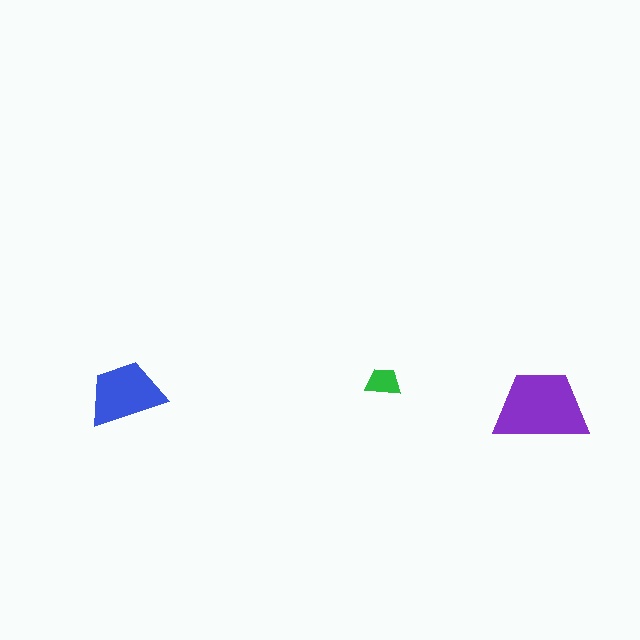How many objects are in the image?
There are 3 objects in the image.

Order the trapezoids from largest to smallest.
the purple one, the blue one, the green one.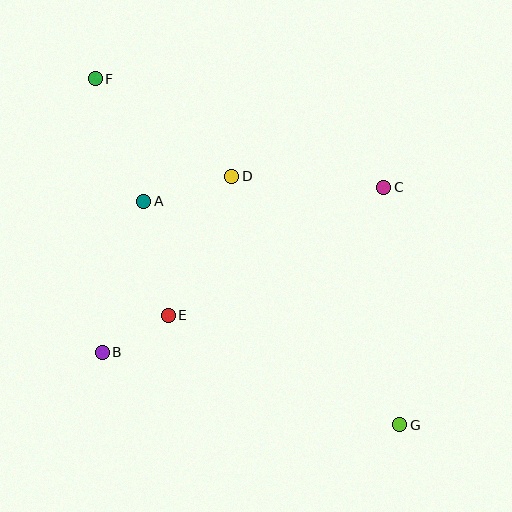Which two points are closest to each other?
Points B and E are closest to each other.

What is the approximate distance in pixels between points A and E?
The distance between A and E is approximately 117 pixels.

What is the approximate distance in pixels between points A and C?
The distance between A and C is approximately 240 pixels.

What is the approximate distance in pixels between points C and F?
The distance between C and F is approximately 308 pixels.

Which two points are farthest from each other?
Points F and G are farthest from each other.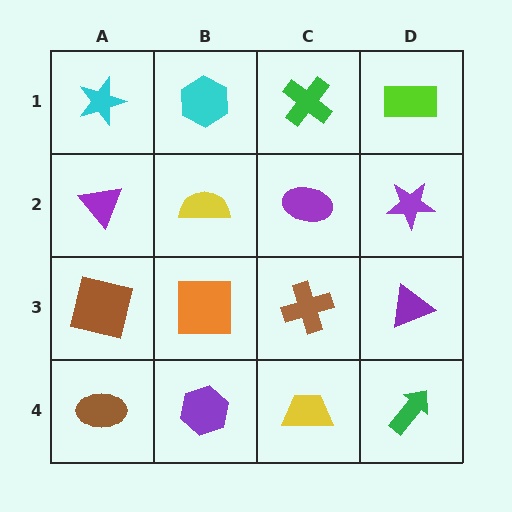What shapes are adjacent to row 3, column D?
A purple star (row 2, column D), a green arrow (row 4, column D), a brown cross (row 3, column C).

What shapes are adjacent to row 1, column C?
A purple ellipse (row 2, column C), a cyan hexagon (row 1, column B), a lime rectangle (row 1, column D).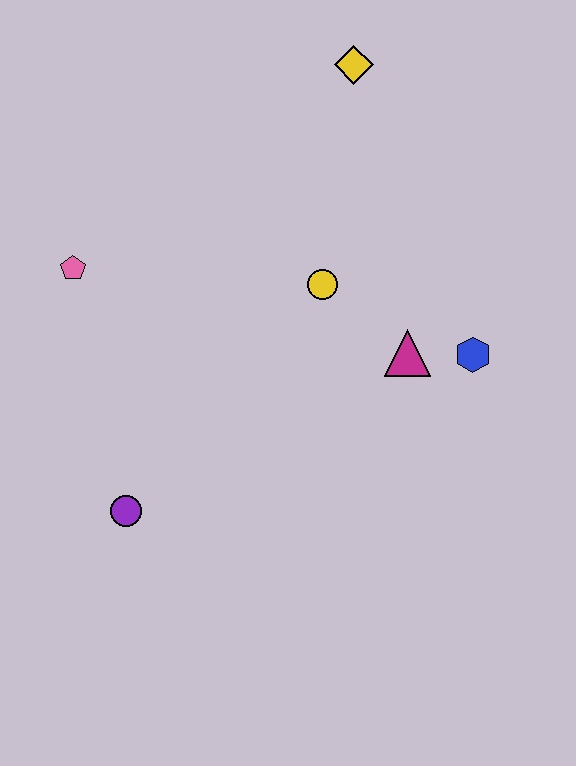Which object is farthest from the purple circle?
The yellow diamond is farthest from the purple circle.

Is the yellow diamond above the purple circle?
Yes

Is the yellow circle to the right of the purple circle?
Yes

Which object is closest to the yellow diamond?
The yellow circle is closest to the yellow diamond.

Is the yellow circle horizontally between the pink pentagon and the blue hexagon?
Yes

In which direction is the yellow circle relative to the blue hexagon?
The yellow circle is to the left of the blue hexagon.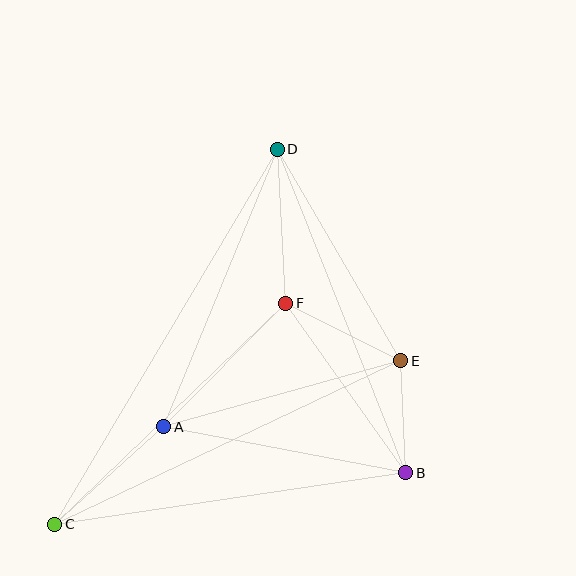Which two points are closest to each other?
Points B and E are closest to each other.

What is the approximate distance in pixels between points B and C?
The distance between B and C is approximately 355 pixels.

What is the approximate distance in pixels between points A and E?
The distance between A and E is approximately 246 pixels.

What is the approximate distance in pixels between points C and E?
The distance between C and E is approximately 383 pixels.